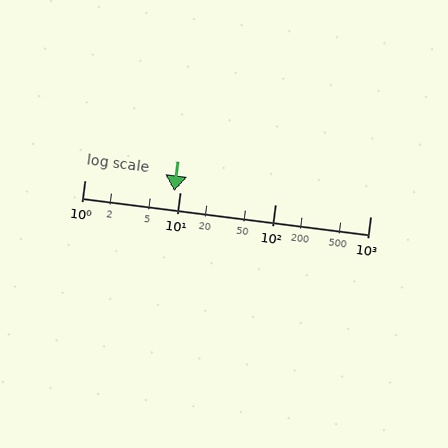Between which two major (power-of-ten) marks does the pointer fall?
The pointer is between 1 and 10.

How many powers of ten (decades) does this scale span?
The scale spans 3 decades, from 1 to 1000.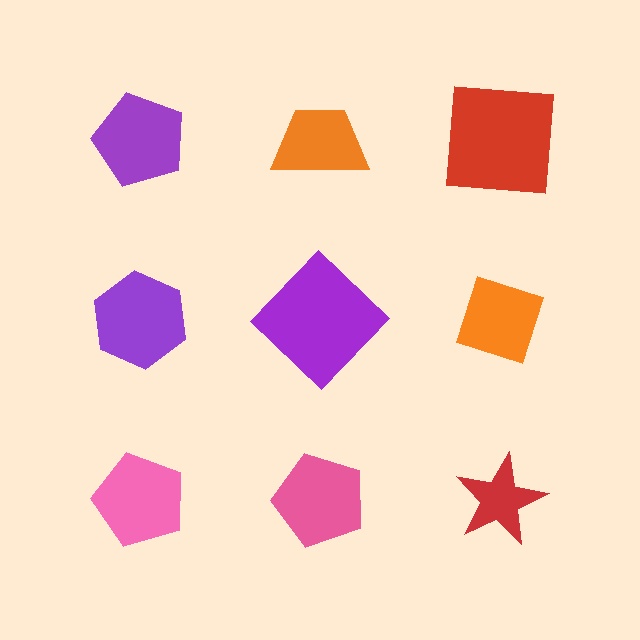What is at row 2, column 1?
A purple hexagon.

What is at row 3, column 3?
A red star.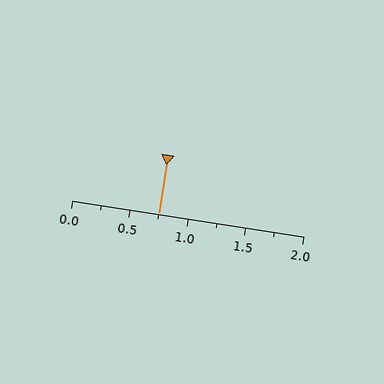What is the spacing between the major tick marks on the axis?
The major ticks are spaced 0.5 apart.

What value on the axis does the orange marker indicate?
The marker indicates approximately 0.75.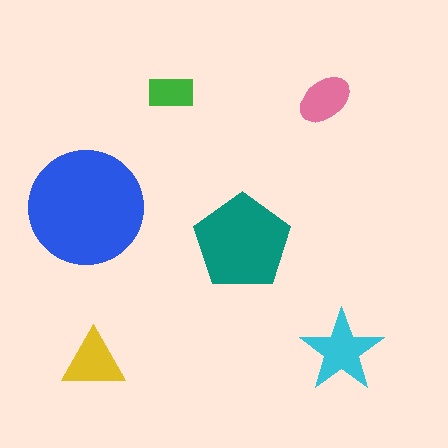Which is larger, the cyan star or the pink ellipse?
The cyan star.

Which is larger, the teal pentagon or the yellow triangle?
The teal pentagon.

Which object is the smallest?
The green rectangle.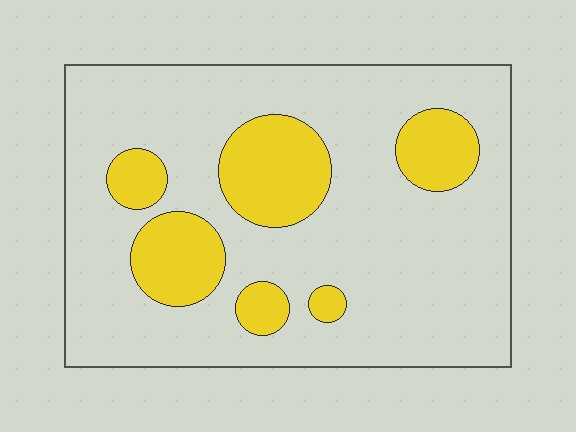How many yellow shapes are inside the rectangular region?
6.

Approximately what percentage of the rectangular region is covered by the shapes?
Approximately 20%.